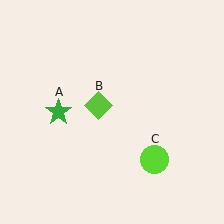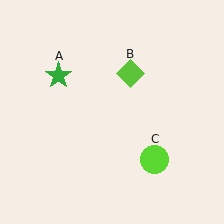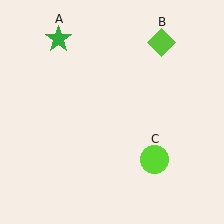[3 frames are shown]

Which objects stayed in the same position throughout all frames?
Lime circle (object C) remained stationary.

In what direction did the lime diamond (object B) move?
The lime diamond (object B) moved up and to the right.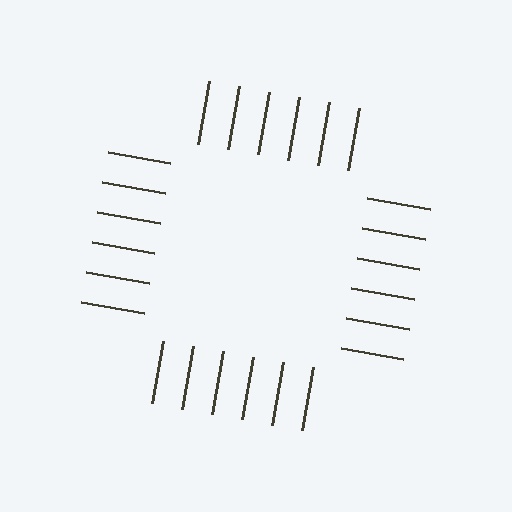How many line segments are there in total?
24 — 6 along each of the 4 edges.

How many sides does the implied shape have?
4 sides — the line-ends trace a square.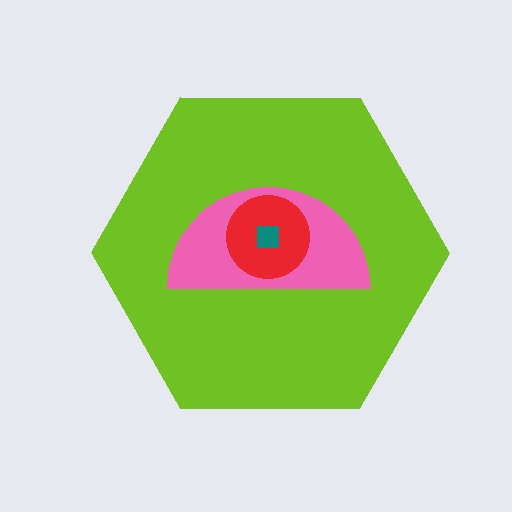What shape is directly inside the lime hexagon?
The pink semicircle.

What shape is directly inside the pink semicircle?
The red circle.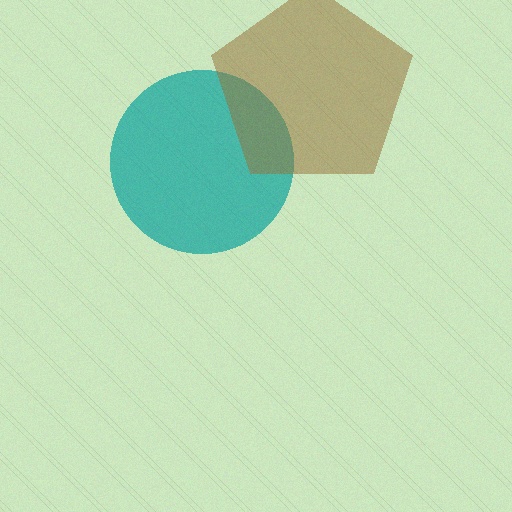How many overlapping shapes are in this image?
There are 2 overlapping shapes in the image.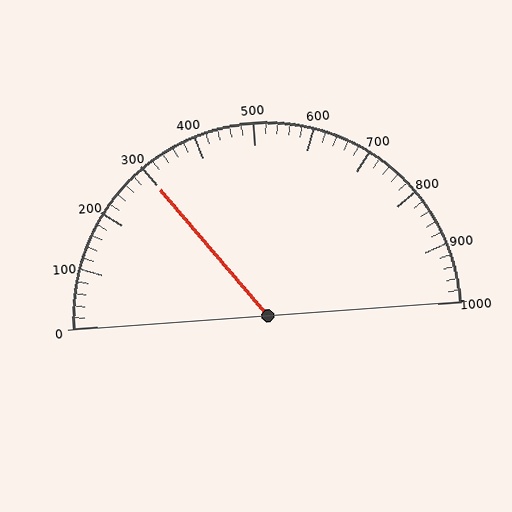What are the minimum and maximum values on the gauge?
The gauge ranges from 0 to 1000.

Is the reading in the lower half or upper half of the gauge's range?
The reading is in the lower half of the range (0 to 1000).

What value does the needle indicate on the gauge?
The needle indicates approximately 300.